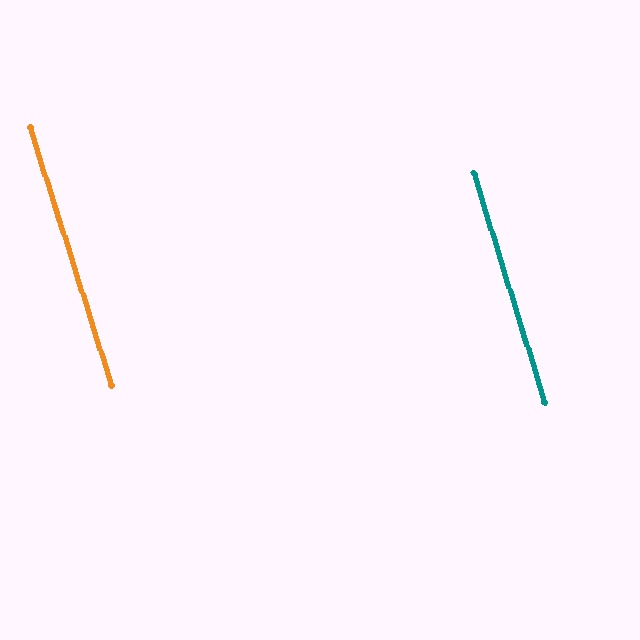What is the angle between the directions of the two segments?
Approximately 0 degrees.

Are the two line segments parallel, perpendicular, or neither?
Parallel — their directions differ by only 0.3°.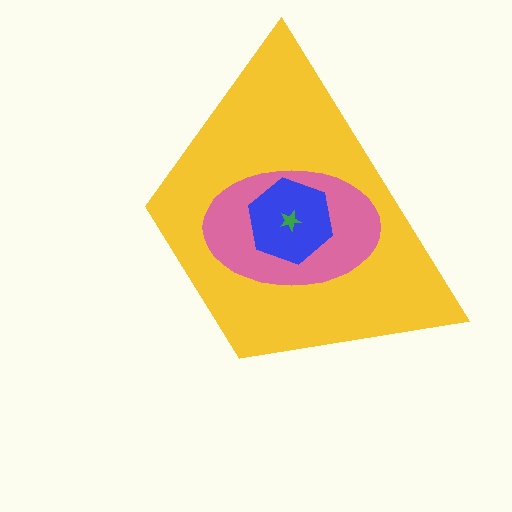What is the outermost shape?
The yellow trapezoid.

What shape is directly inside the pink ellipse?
The blue hexagon.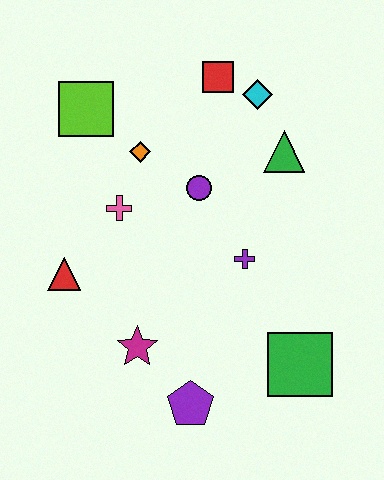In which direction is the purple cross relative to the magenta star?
The purple cross is to the right of the magenta star.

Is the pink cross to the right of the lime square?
Yes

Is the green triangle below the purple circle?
No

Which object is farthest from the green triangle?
The purple pentagon is farthest from the green triangle.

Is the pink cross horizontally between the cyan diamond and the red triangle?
Yes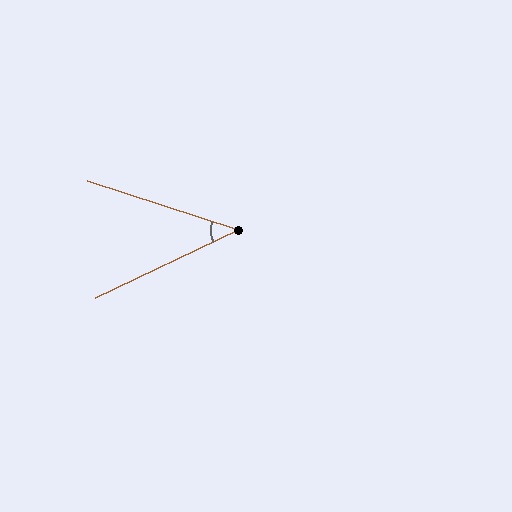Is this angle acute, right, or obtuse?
It is acute.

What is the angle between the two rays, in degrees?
Approximately 44 degrees.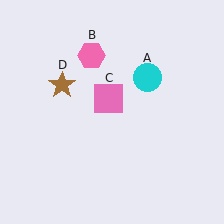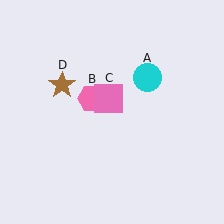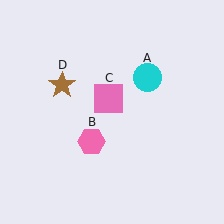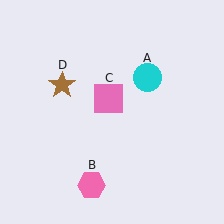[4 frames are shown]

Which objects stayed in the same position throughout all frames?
Cyan circle (object A) and pink square (object C) and brown star (object D) remained stationary.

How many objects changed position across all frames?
1 object changed position: pink hexagon (object B).